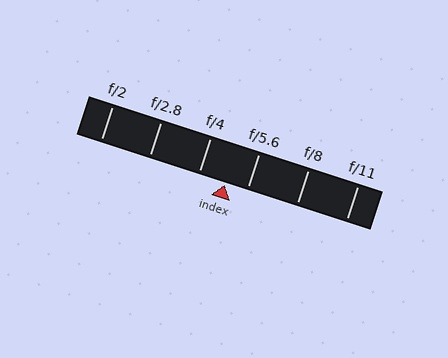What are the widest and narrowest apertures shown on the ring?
The widest aperture shown is f/2 and the narrowest is f/11.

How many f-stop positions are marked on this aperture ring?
There are 6 f-stop positions marked.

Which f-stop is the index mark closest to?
The index mark is closest to f/5.6.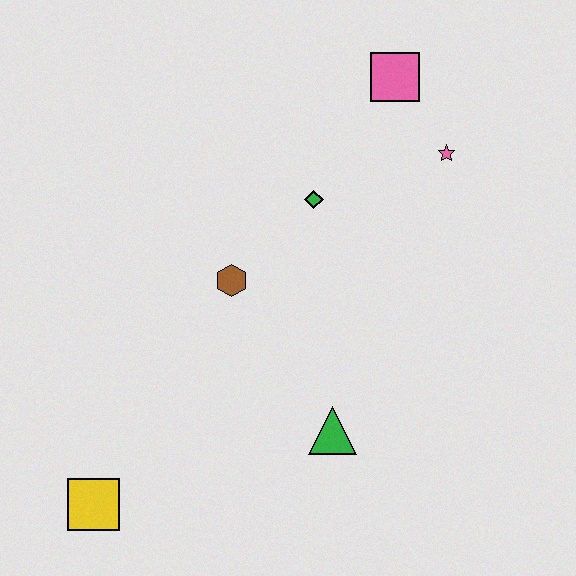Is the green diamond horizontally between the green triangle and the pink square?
No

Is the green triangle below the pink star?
Yes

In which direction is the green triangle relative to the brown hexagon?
The green triangle is below the brown hexagon.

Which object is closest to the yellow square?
The green triangle is closest to the yellow square.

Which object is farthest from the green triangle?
The pink square is farthest from the green triangle.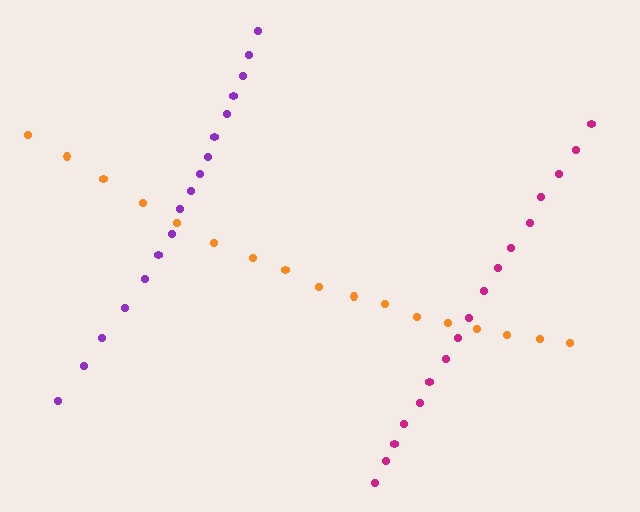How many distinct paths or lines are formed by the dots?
There are 3 distinct paths.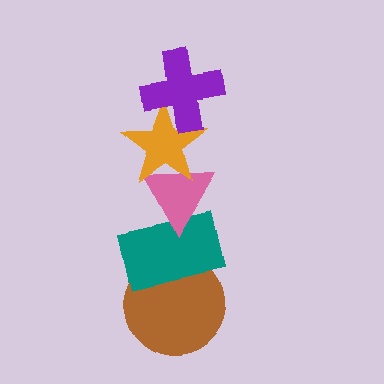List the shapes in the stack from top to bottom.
From top to bottom: the purple cross, the orange star, the pink triangle, the teal rectangle, the brown circle.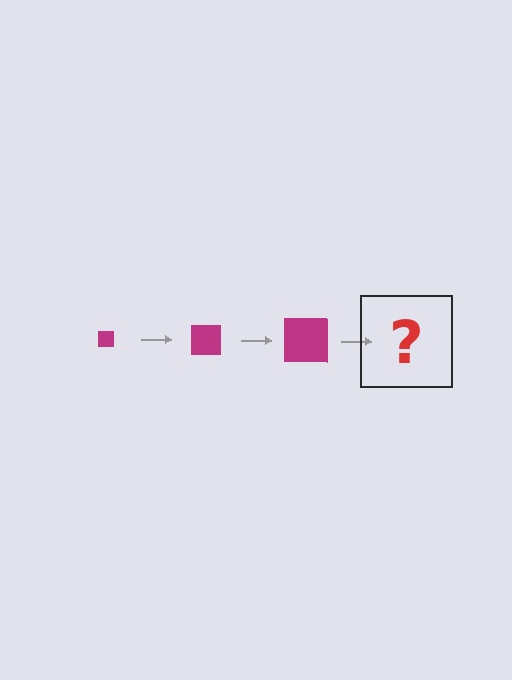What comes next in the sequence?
The next element should be a magenta square, larger than the previous one.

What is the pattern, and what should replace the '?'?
The pattern is that the square gets progressively larger each step. The '?' should be a magenta square, larger than the previous one.